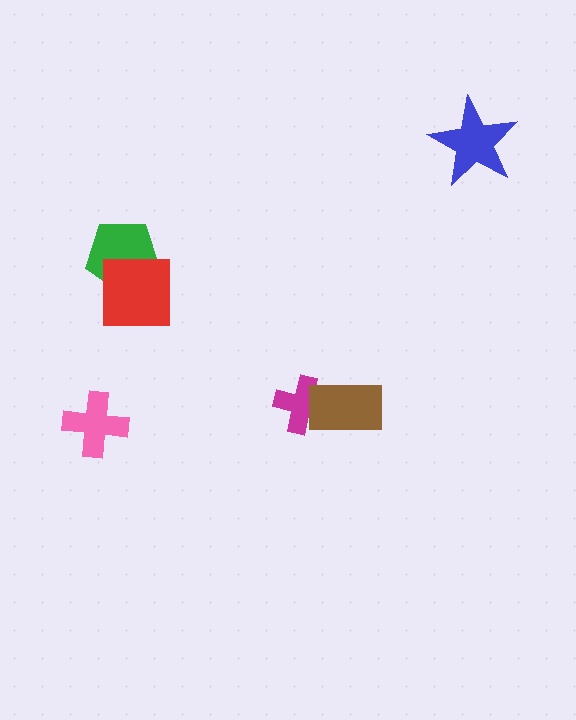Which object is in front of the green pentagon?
The red square is in front of the green pentagon.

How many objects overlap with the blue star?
0 objects overlap with the blue star.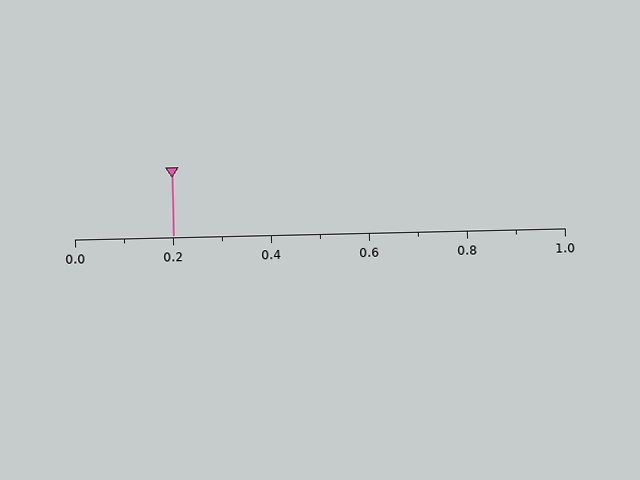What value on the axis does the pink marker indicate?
The marker indicates approximately 0.2.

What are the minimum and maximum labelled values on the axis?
The axis runs from 0.0 to 1.0.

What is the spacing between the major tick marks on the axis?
The major ticks are spaced 0.2 apart.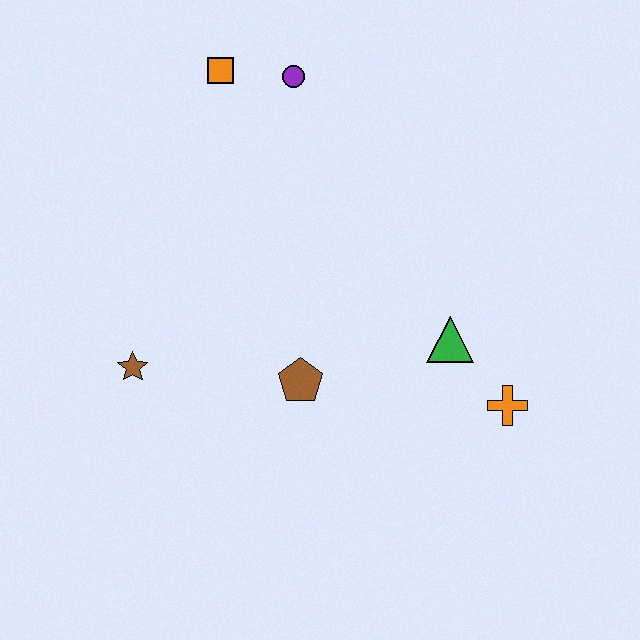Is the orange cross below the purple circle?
Yes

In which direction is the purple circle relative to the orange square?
The purple circle is to the right of the orange square.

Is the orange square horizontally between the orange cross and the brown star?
Yes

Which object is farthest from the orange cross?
The orange square is farthest from the orange cross.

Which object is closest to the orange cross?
The green triangle is closest to the orange cross.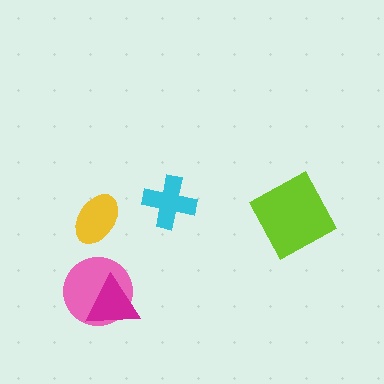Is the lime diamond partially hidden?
No, no other shape covers it.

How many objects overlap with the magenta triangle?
1 object overlaps with the magenta triangle.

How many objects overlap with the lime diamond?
0 objects overlap with the lime diamond.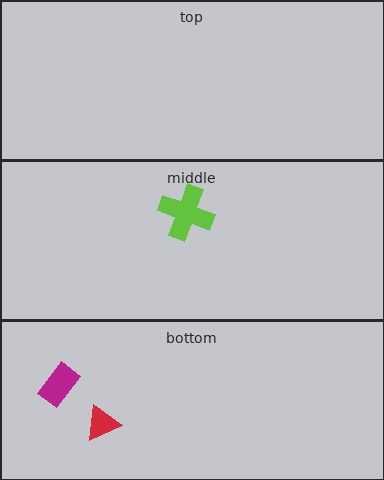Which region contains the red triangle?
The bottom region.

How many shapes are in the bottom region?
2.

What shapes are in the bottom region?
The magenta rectangle, the red triangle.